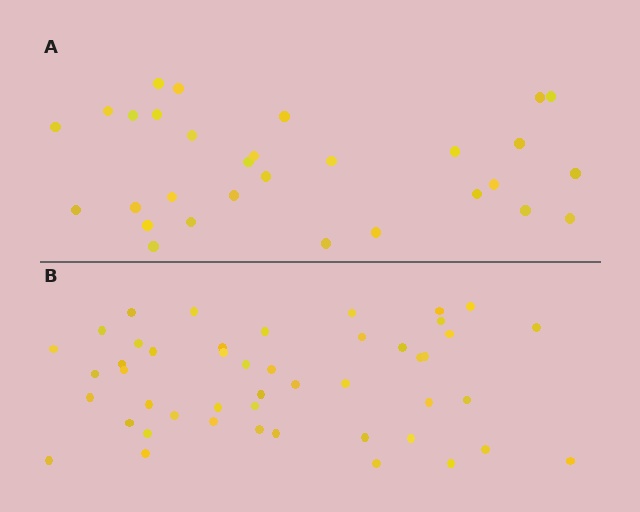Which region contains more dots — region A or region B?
Region B (the bottom region) has more dots.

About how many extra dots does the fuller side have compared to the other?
Region B has approximately 15 more dots than region A.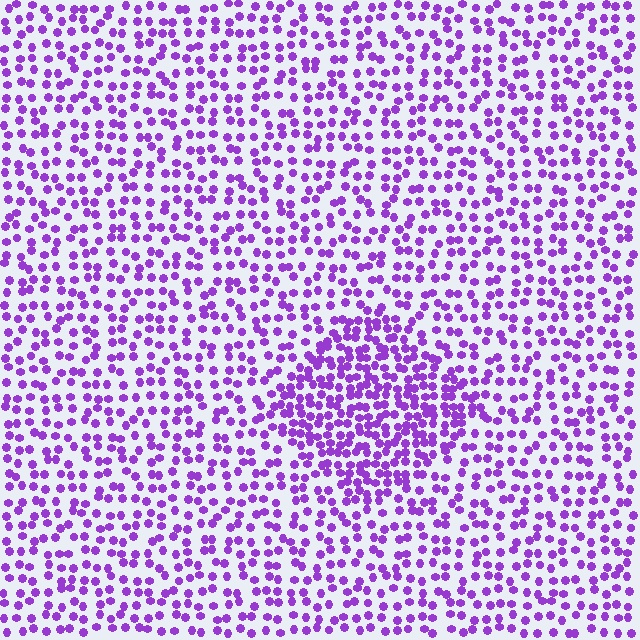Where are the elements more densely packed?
The elements are more densely packed inside the diamond boundary.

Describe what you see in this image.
The image contains small purple elements arranged at two different densities. A diamond-shaped region is visible where the elements are more densely packed than the surrounding area.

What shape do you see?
I see a diamond.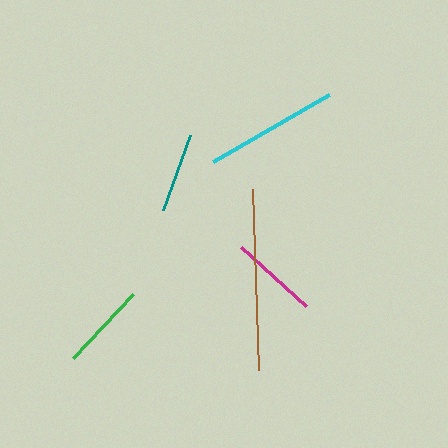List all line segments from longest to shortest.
From longest to shortest: brown, cyan, magenta, green, teal.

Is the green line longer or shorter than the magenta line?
The magenta line is longer than the green line.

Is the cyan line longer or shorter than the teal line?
The cyan line is longer than the teal line.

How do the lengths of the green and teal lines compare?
The green and teal lines are approximately the same length.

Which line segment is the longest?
The brown line is the longest at approximately 181 pixels.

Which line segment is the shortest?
The teal line is the shortest at approximately 80 pixels.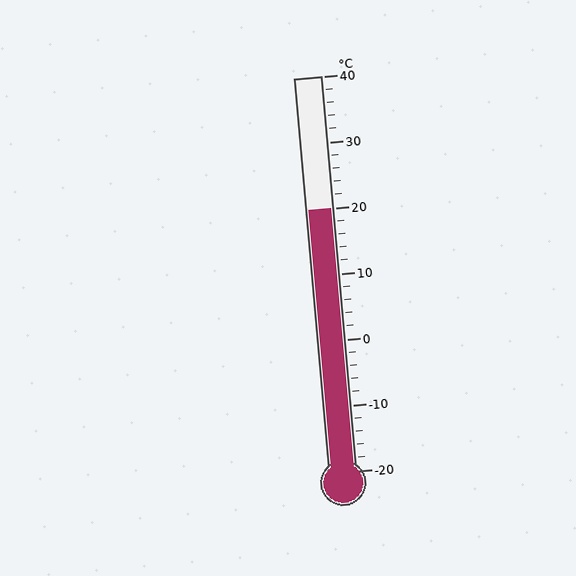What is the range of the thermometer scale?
The thermometer scale ranges from -20°C to 40°C.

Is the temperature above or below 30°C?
The temperature is below 30°C.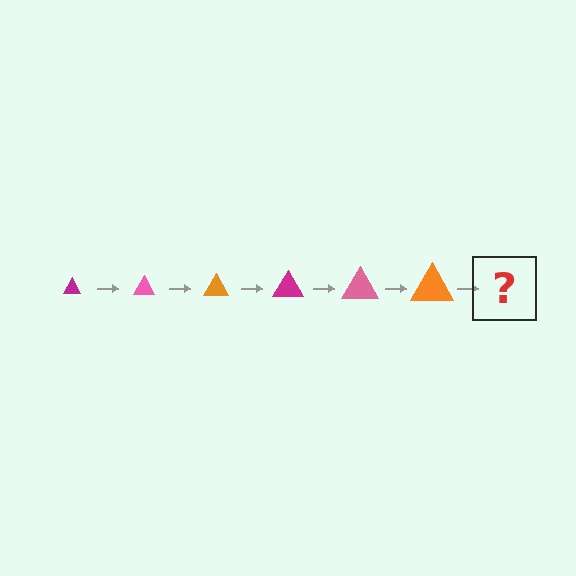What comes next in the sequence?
The next element should be a magenta triangle, larger than the previous one.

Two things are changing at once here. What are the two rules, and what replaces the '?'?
The two rules are that the triangle grows larger each step and the color cycles through magenta, pink, and orange. The '?' should be a magenta triangle, larger than the previous one.